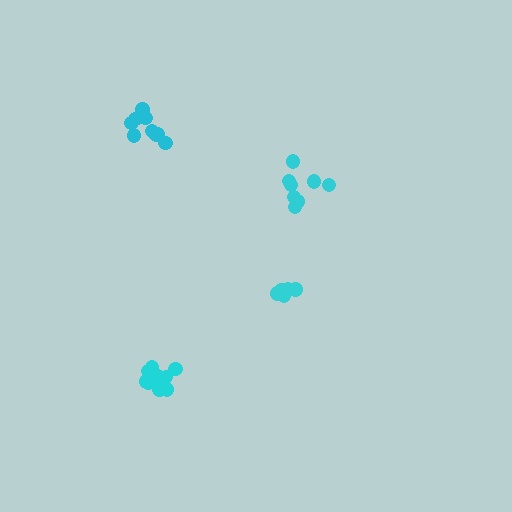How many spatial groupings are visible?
There are 4 spatial groupings.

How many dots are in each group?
Group 1: 5 dots, Group 2: 11 dots, Group 3: 10 dots, Group 4: 8 dots (34 total).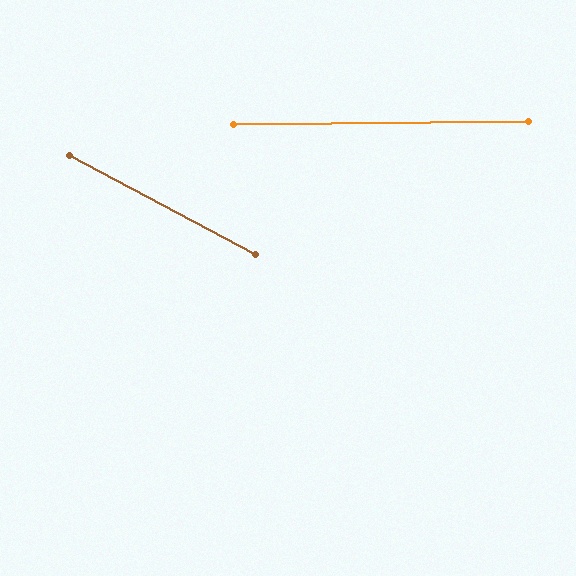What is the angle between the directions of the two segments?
Approximately 29 degrees.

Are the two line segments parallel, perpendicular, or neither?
Neither parallel nor perpendicular — they differ by about 29°.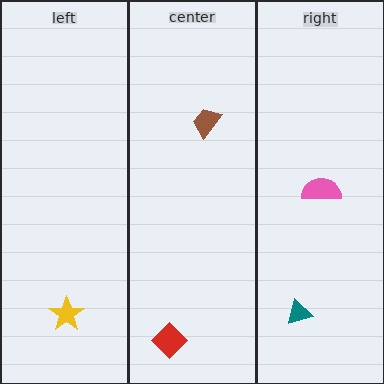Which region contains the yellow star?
The left region.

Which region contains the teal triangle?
The right region.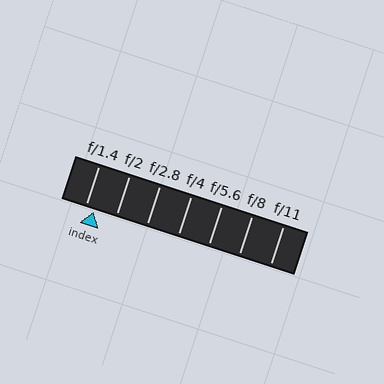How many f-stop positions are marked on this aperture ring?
There are 7 f-stop positions marked.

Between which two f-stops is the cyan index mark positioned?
The index mark is between f/1.4 and f/2.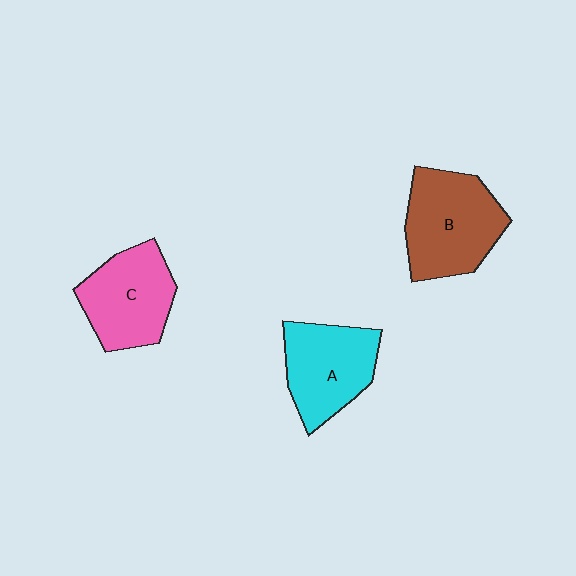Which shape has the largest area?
Shape B (brown).